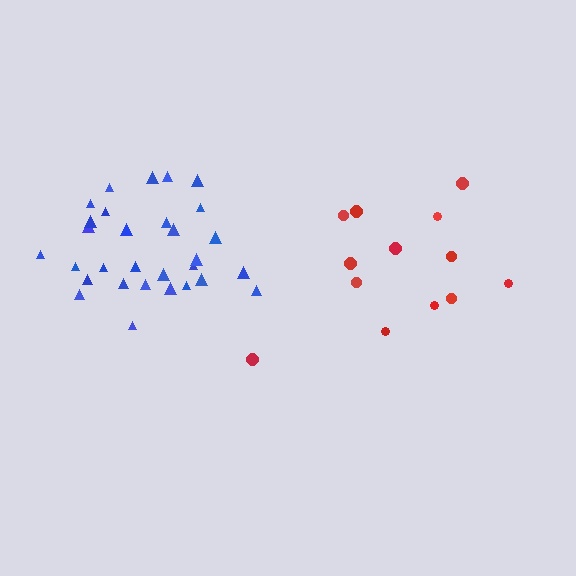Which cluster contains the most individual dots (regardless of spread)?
Blue (30).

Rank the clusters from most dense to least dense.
blue, red.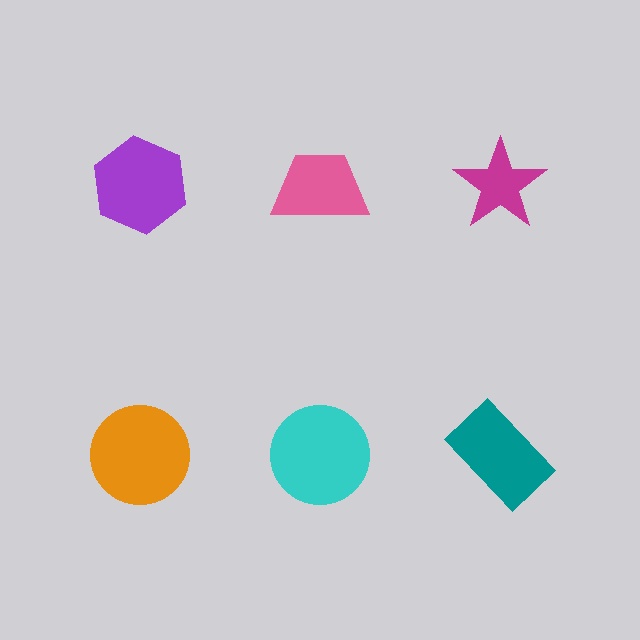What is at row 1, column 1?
A purple hexagon.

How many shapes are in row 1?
3 shapes.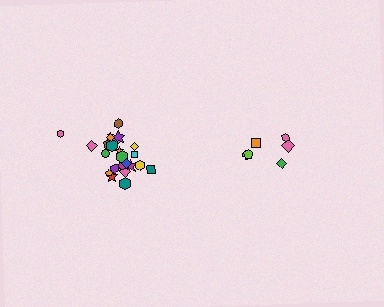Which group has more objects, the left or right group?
The left group.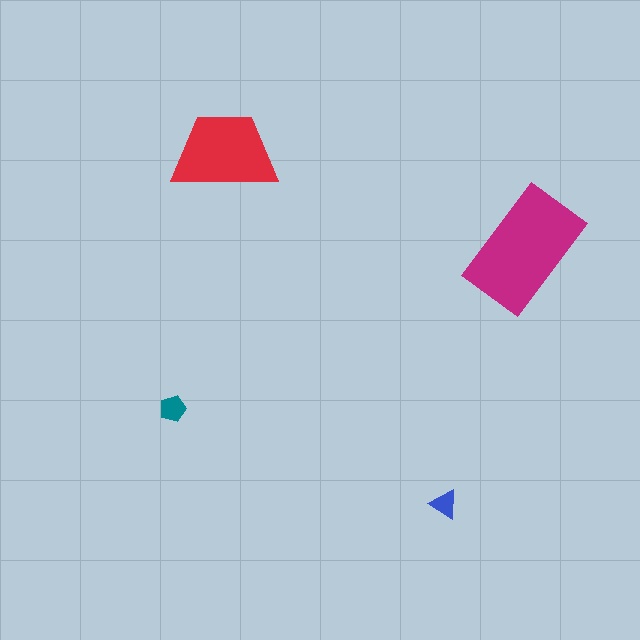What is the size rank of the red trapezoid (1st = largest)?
2nd.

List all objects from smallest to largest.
The blue triangle, the teal pentagon, the red trapezoid, the magenta rectangle.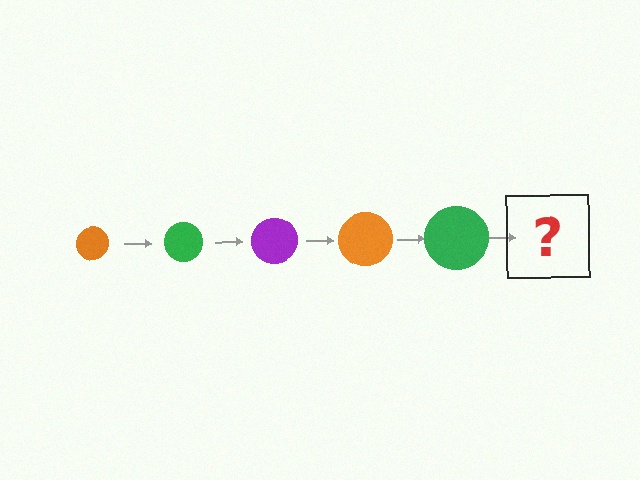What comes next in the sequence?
The next element should be a purple circle, larger than the previous one.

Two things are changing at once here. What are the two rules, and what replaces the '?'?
The two rules are that the circle grows larger each step and the color cycles through orange, green, and purple. The '?' should be a purple circle, larger than the previous one.